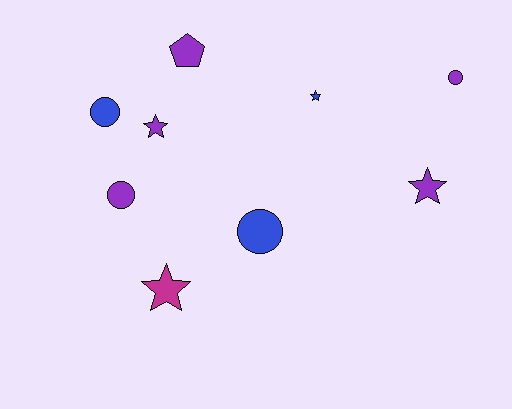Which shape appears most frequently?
Star, with 4 objects.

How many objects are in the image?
There are 9 objects.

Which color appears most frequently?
Purple, with 5 objects.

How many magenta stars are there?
There is 1 magenta star.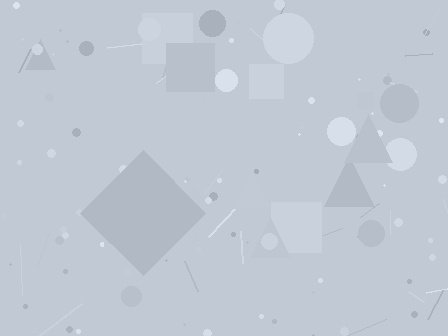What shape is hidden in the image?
A diamond is hidden in the image.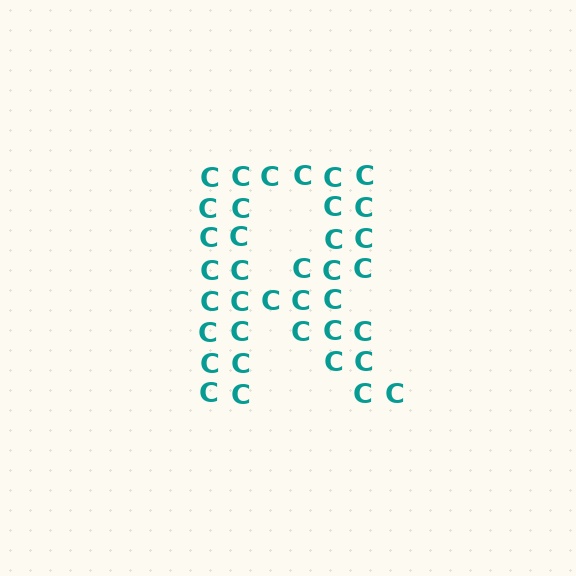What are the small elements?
The small elements are letter C's.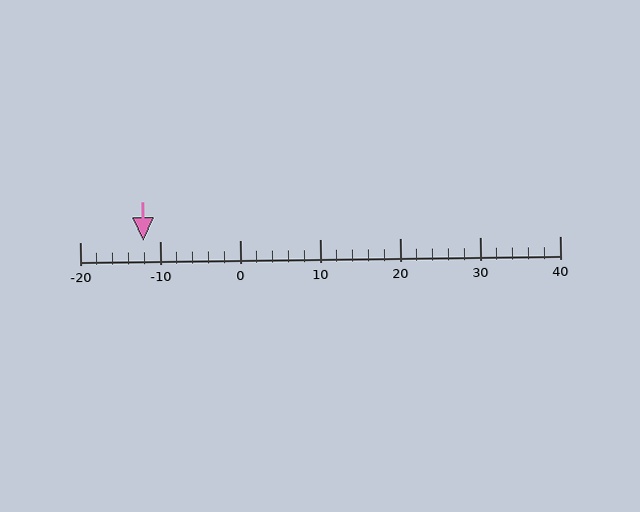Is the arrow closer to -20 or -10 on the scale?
The arrow is closer to -10.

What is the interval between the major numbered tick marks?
The major tick marks are spaced 10 units apart.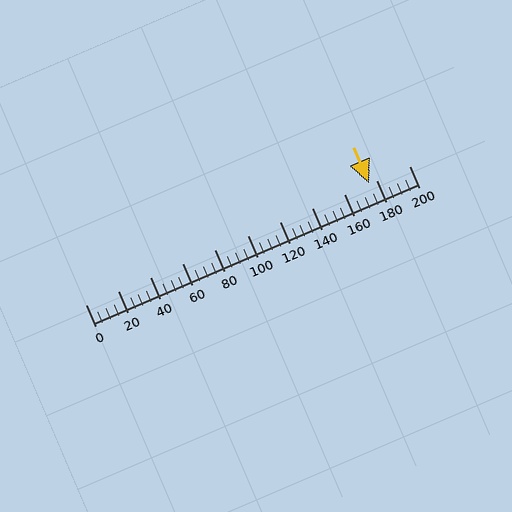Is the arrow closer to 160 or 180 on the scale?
The arrow is closer to 180.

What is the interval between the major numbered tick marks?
The major tick marks are spaced 20 units apart.